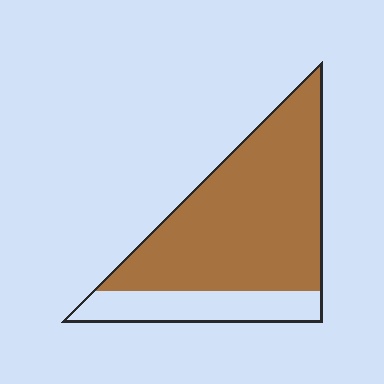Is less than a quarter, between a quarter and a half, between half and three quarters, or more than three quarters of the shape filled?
More than three quarters.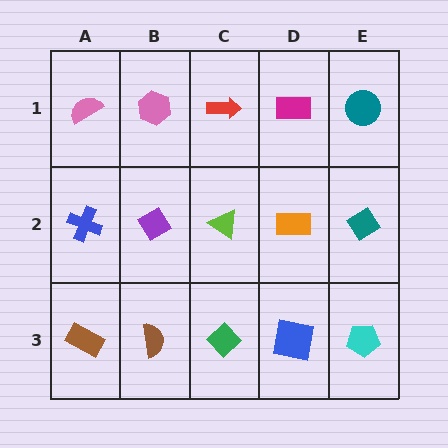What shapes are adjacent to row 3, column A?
A blue cross (row 2, column A), a brown semicircle (row 3, column B).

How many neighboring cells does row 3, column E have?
2.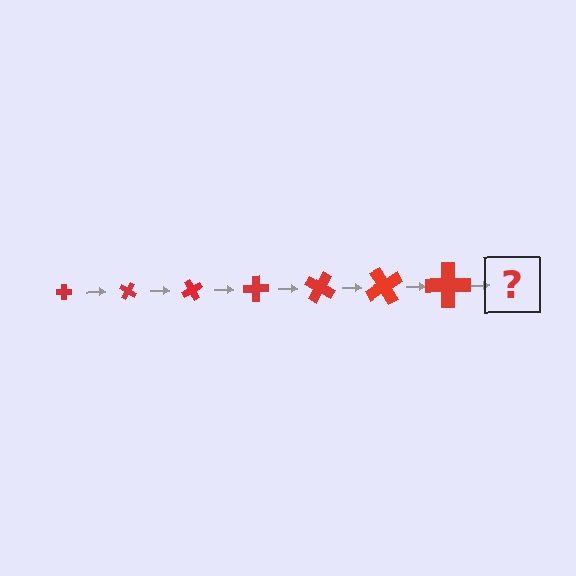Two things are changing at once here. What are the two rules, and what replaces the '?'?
The two rules are that the cross grows larger each step and it rotates 30 degrees each step. The '?' should be a cross, larger than the previous one and rotated 210 degrees from the start.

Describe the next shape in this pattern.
It should be a cross, larger than the previous one and rotated 210 degrees from the start.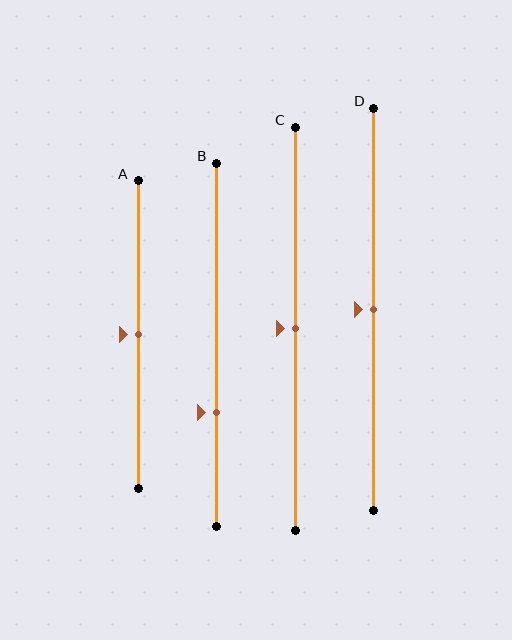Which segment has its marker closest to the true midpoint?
Segment A has its marker closest to the true midpoint.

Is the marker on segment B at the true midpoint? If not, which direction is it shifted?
No, the marker on segment B is shifted downward by about 19% of the segment length.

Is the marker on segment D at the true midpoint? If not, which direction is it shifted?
Yes, the marker on segment D is at the true midpoint.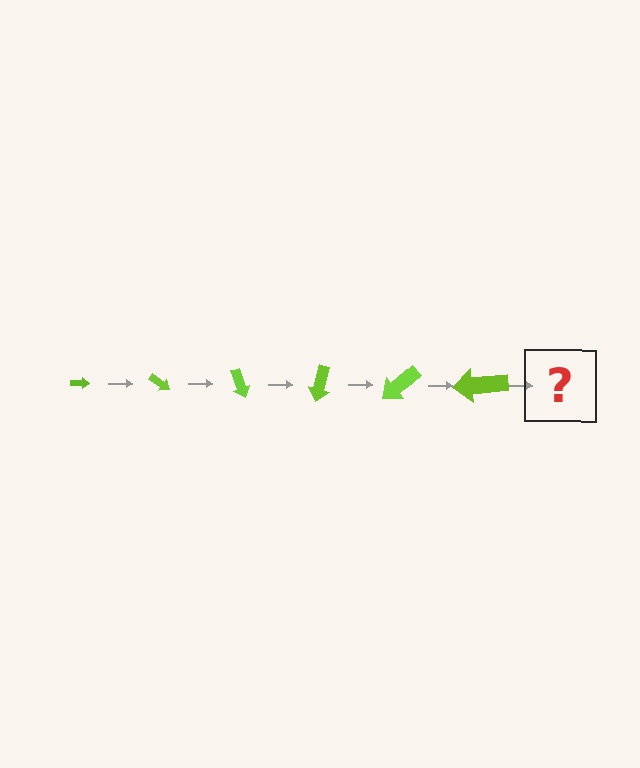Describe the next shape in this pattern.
It should be an arrow, larger than the previous one and rotated 210 degrees from the start.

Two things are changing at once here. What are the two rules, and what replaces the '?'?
The two rules are that the arrow grows larger each step and it rotates 35 degrees each step. The '?' should be an arrow, larger than the previous one and rotated 210 degrees from the start.